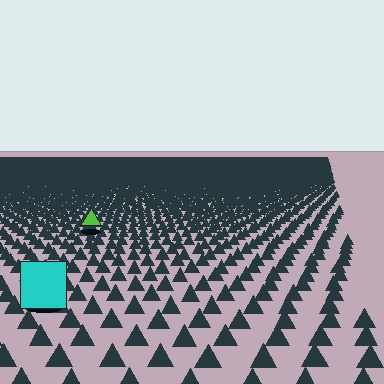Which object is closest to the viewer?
The cyan square is closest. The texture marks near it are larger and more spread out.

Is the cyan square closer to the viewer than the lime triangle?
Yes. The cyan square is closer — you can tell from the texture gradient: the ground texture is coarser near it.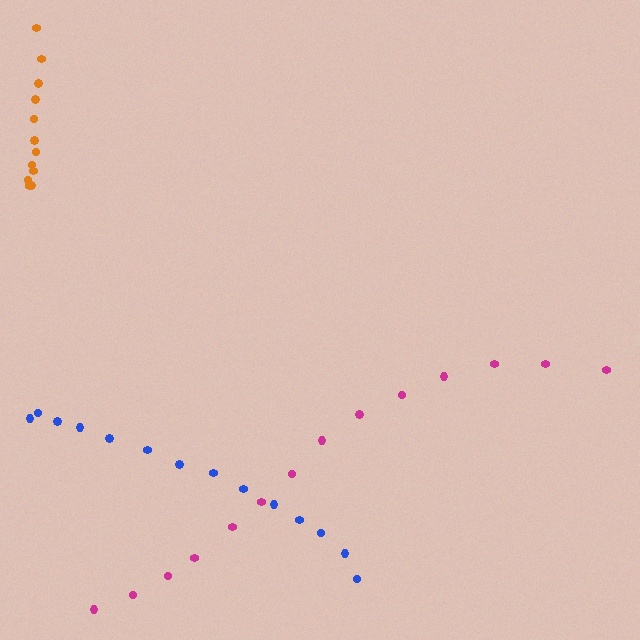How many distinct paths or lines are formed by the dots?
There are 3 distinct paths.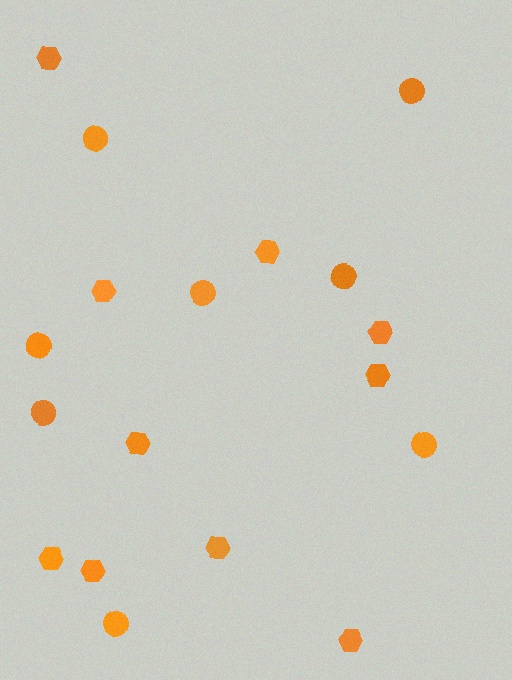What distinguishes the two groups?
There are 2 groups: one group of circles (8) and one group of hexagons (10).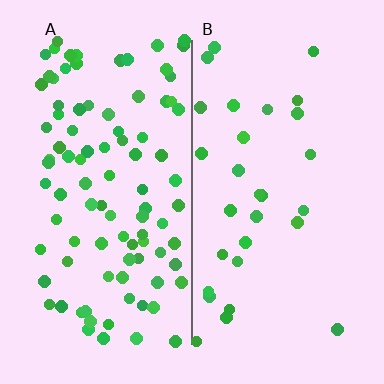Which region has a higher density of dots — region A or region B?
A (the left).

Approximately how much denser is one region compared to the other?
Approximately 3.2× — region A over region B.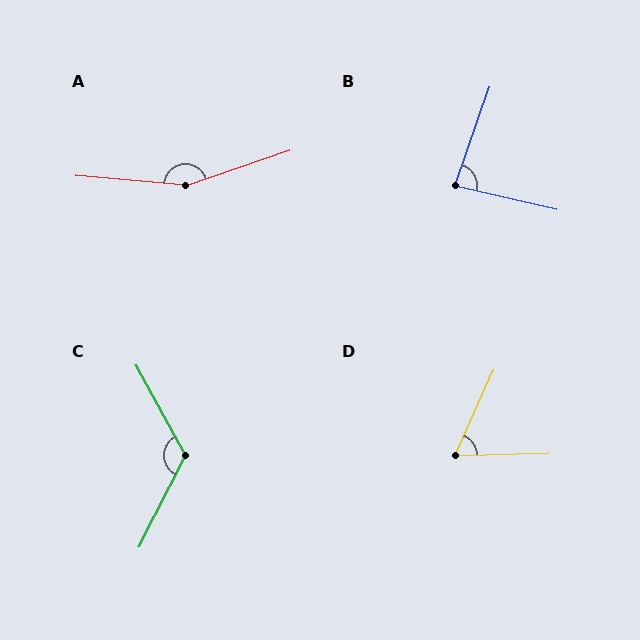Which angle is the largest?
A, at approximately 156 degrees.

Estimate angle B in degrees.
Approximately 84 degrees.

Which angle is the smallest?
D, at approximately 64 degrees.